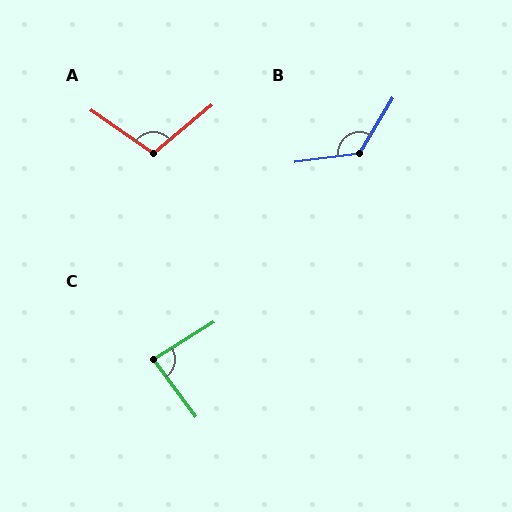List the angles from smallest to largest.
C (86°), A (106°), B (129°).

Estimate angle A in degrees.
Approximately 106 degrees.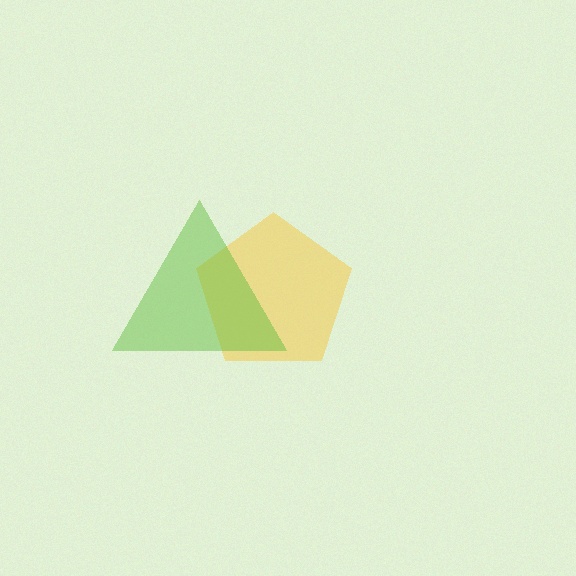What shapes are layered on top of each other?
The layered shapes are: a yellow pentagon, a lime triangle.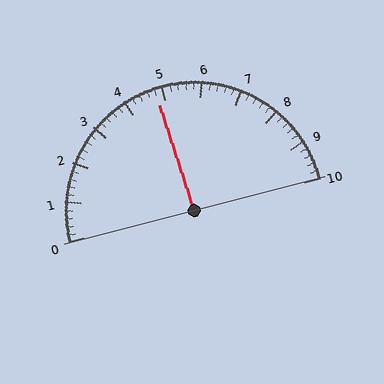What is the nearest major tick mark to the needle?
The nearest major tick mark is 5.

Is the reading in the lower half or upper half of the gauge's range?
The reading is in the lower half of the range (0 to 10).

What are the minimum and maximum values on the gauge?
The gauge ranges from 0 to 10.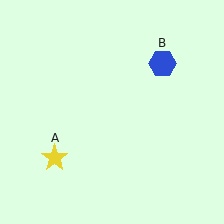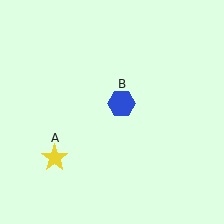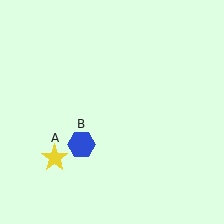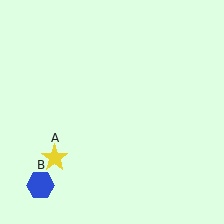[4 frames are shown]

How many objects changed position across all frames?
1 object changed position: blue hexagon (object B).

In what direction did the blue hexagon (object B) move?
The blue hexagon (object B) moved down and to the left.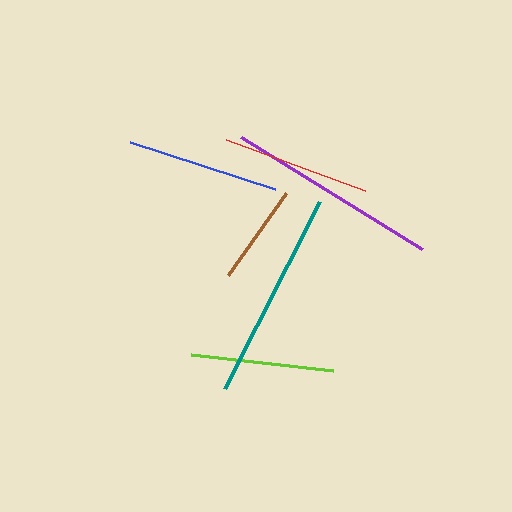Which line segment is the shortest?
The brown line is the shortest at approximately 100 pixels.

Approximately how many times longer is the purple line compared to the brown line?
The purple line is approximately 2.1 times the length of the brown line.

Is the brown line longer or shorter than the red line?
The red line is longer than the brown line.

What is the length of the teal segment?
The teal segment is approximately 210 pixels long.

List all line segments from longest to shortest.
From longest to shortest: purple, teal, blue, red, lime, brown.